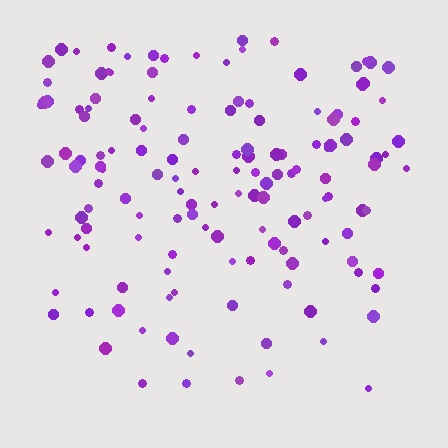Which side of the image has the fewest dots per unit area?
The bottom.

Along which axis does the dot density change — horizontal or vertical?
Vertical.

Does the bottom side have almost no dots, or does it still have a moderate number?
Still a moderate number, just noticeably fewer than the top.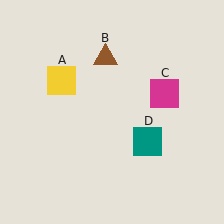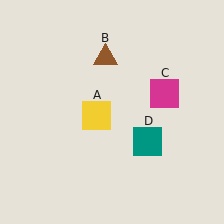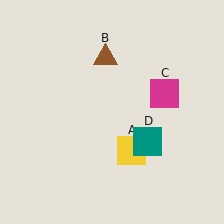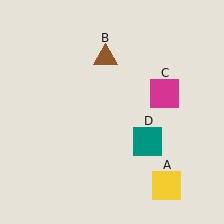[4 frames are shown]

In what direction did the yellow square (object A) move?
The yellow square (object A) moved down and to the right.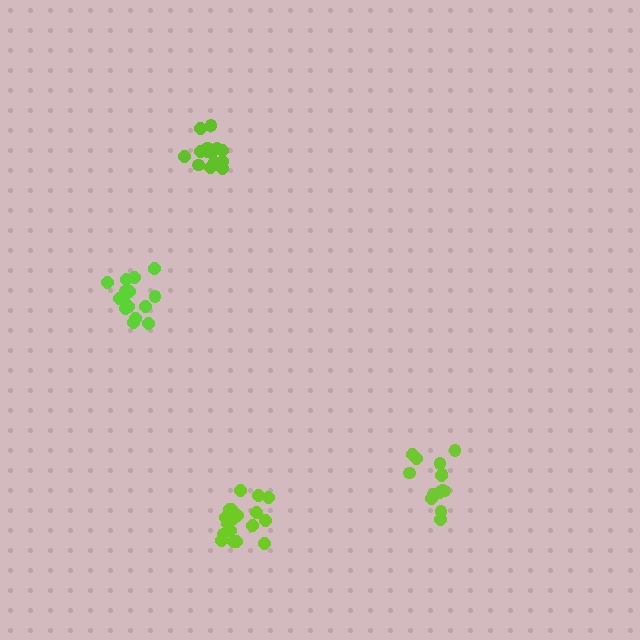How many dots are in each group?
Group 1: 14 dots, Group 2: 14 dots, Group 3: 15 dots, Group 4: 18 dots (61 total).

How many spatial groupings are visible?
There are 4 spatial groupings.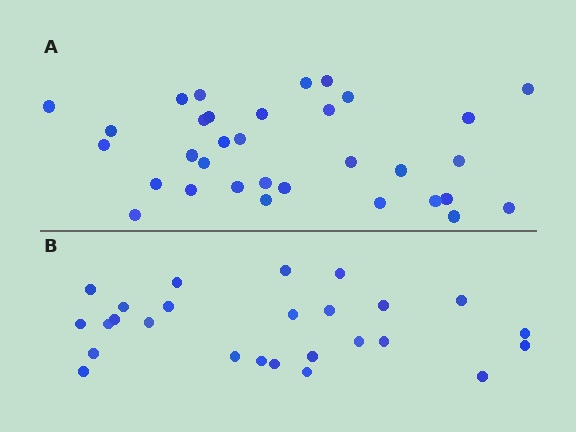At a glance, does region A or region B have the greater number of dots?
Region A (the top region) has more dots.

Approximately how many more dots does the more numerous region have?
Region A has roughly 8 or so more dots than region B.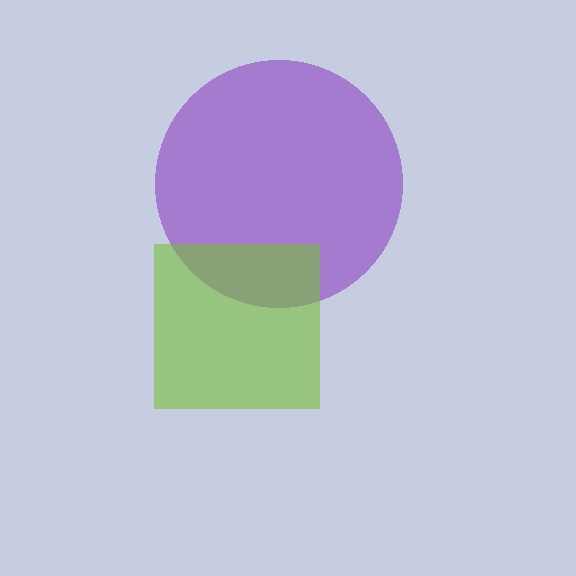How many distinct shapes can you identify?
There are 2 distinct shapes: a purple circle, a lime square.